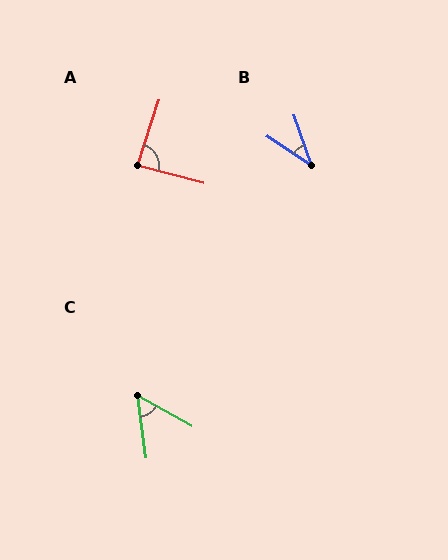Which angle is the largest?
A, at approximately 87 degrees.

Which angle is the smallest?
B, at approximately 37 degrees.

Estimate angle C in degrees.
Approximately 53 degrees.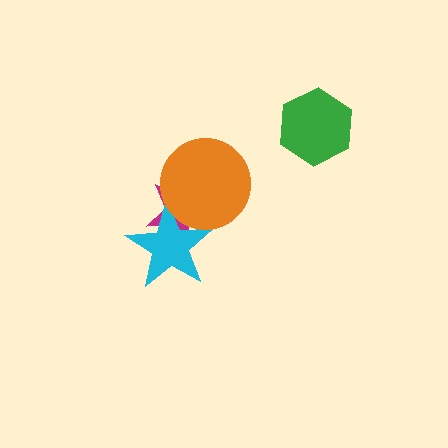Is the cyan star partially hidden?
Yes, it is partially covered by another shape.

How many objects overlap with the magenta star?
2 objects overlap with the magenta star.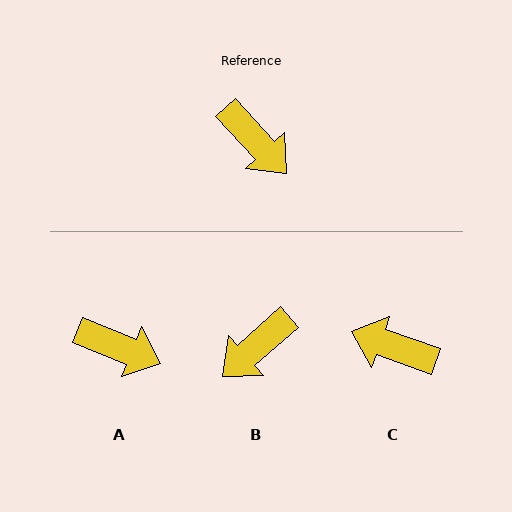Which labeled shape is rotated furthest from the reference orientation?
C, about 152 degrees away.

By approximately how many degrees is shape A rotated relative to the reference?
Approximately 26 degrees counter-clockwise.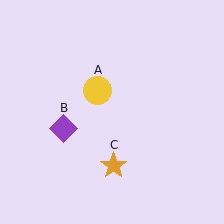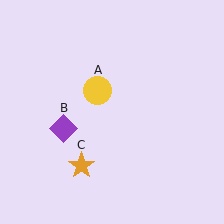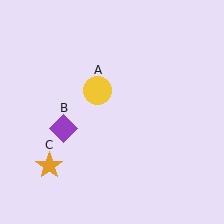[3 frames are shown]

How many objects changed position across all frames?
1 object changed position: orange star (object C).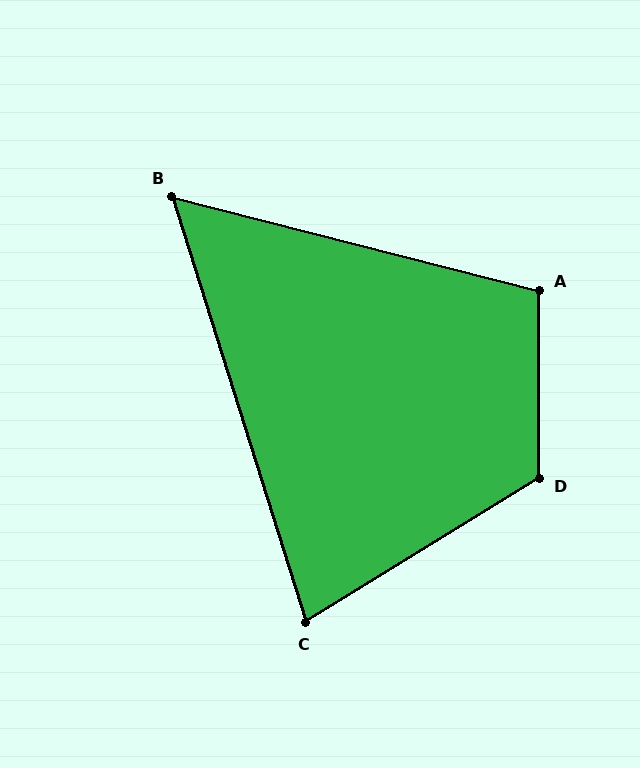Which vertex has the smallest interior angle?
B, at approximately 58 degrees.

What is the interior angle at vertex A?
Approximately 104 degrees (obtuse).